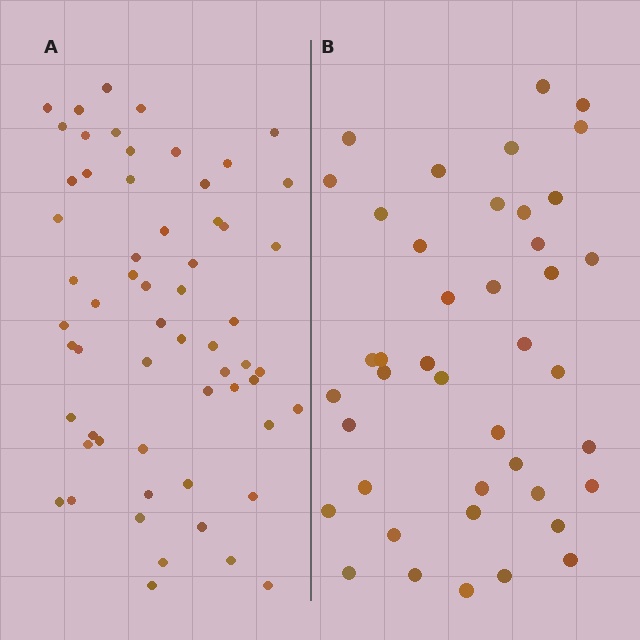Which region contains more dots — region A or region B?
Region A (the left region) has more dots.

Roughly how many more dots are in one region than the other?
Region A has approximately 20 more dots than region B.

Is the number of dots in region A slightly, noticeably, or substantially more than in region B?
Region A has noticeably more, but not dramatically so. The ratio is roughly 1.4 to 1.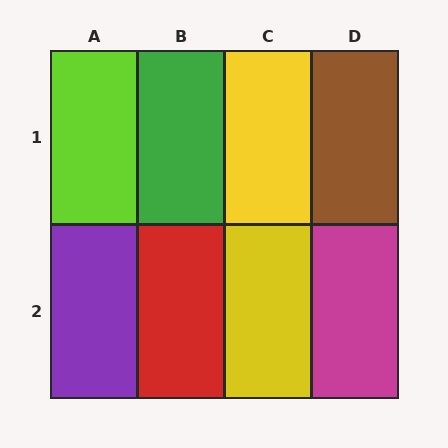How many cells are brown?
1 cell is brown.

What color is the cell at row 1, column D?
Brown.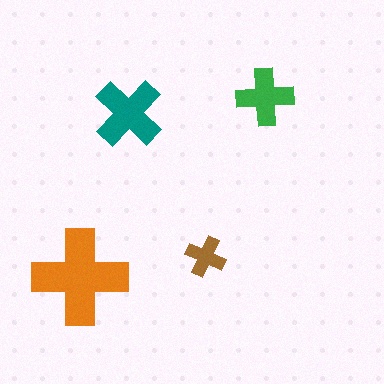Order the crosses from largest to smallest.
the orange one, the teal one, the green one, the brown one.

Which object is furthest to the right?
The green cross is rightmost.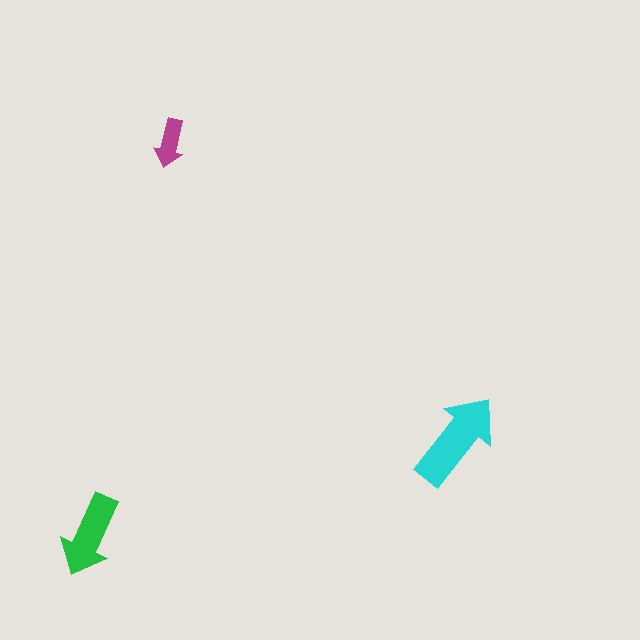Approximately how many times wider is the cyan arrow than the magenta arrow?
About 2 times wider.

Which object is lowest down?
The green arrow is bottommost.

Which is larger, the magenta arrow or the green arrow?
The green one.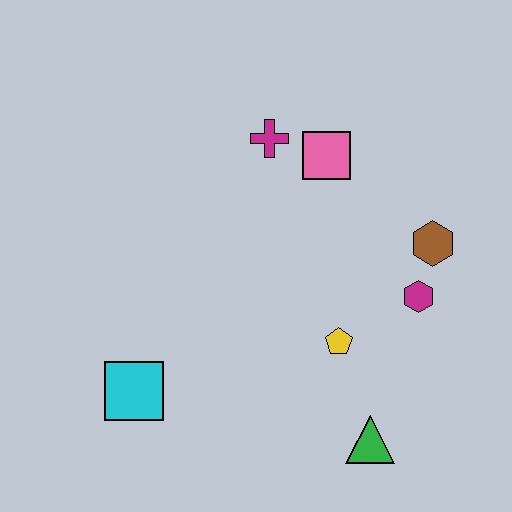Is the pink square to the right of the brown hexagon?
No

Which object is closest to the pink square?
The magenta cross is closest to the pink square.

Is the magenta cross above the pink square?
Yes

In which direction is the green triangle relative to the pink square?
The green triangle is below the pink square.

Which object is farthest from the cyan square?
The brown hexagon is farthest from the cyan square.